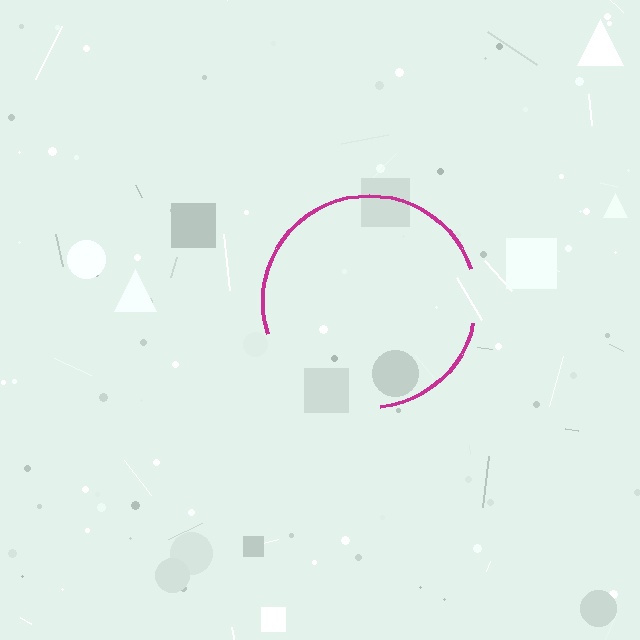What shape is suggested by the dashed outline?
The dashed outline suggests a circle.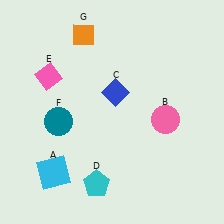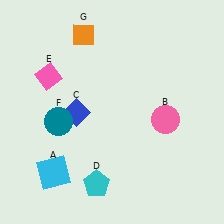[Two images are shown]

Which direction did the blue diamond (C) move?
The blue diamond (C) moved left.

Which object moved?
The blue diamond (C) moved left.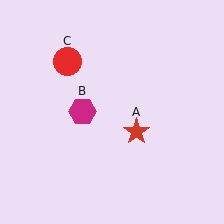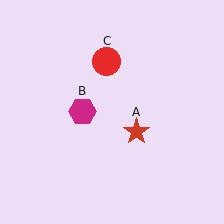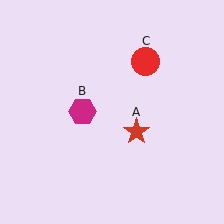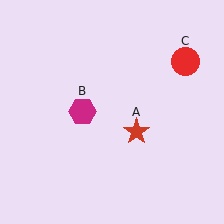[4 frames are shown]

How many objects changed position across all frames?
1 object changed position: red circle (object C).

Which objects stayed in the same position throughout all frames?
Red star (object A) and magenta hexagon (object B) remained stationary.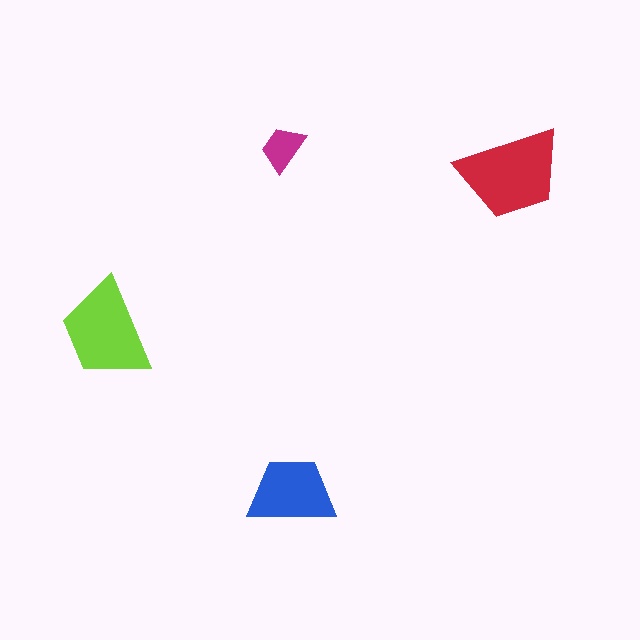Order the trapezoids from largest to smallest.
the red one, the lime one, the blue one, the magenta one.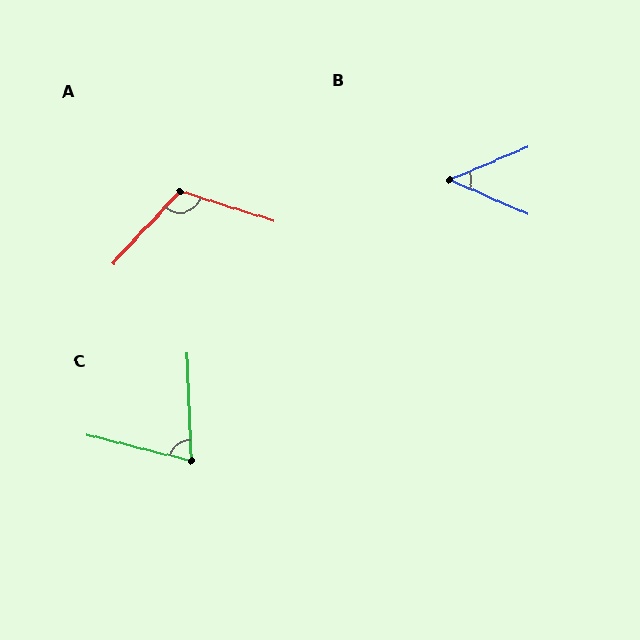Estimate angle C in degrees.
Approximately 74 degrees.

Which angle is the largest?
A, at approximately 115 degrees.